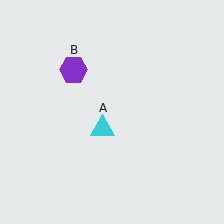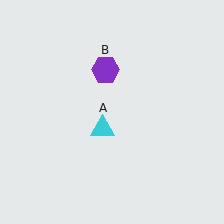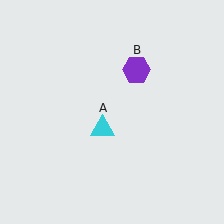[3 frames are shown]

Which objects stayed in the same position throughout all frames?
Cyan triangle (object A) remained stationary.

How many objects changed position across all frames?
1 object changed position: purple hexagon (object B).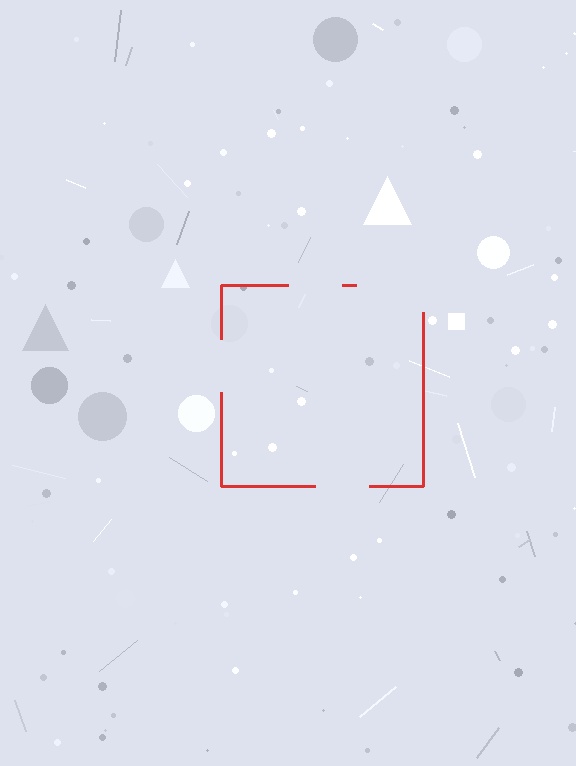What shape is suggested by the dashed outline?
The dashed outline suggests a square.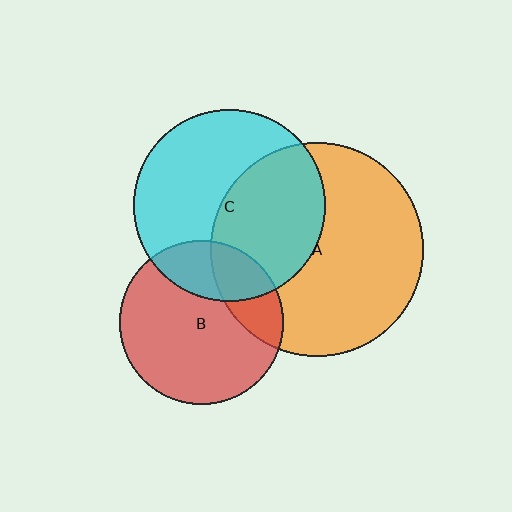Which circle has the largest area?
Circle A (orange).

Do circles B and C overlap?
Yes.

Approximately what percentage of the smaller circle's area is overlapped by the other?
Approximately 25%.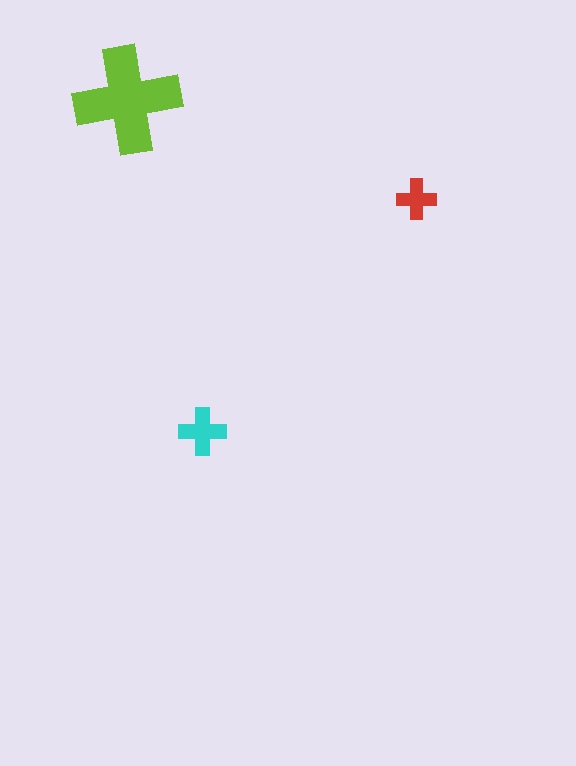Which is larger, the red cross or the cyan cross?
The cyan one.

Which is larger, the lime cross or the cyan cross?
The lime one.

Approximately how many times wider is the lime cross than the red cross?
About 2.5 times wider.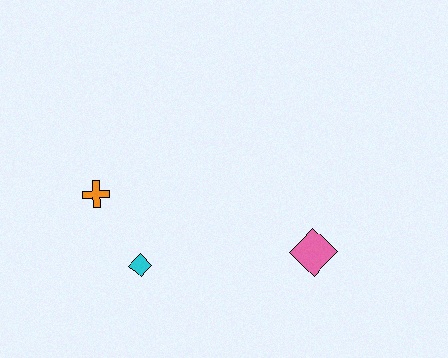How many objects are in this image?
There are 3 objects.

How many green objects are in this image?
There are no green objects.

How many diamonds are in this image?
There are 2 diamonds.